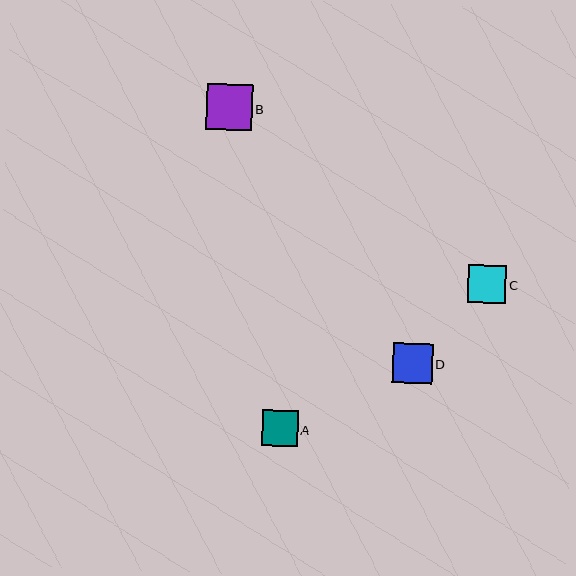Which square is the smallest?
Square A is the smallest with a size of approximately 36 pixels.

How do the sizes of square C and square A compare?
Square C and square A are approximately the same size.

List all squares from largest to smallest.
From largest to smallest: B, D, C, A.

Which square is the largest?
Square B is the largest with a size of approximately 46 pixels.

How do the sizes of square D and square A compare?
Square D and square A are approximately the same size.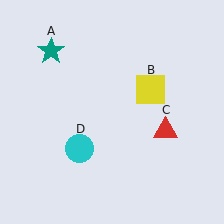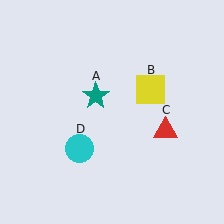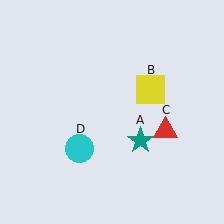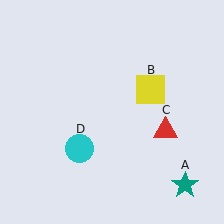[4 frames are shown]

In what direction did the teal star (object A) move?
The teal star (object A) moved down and to the right.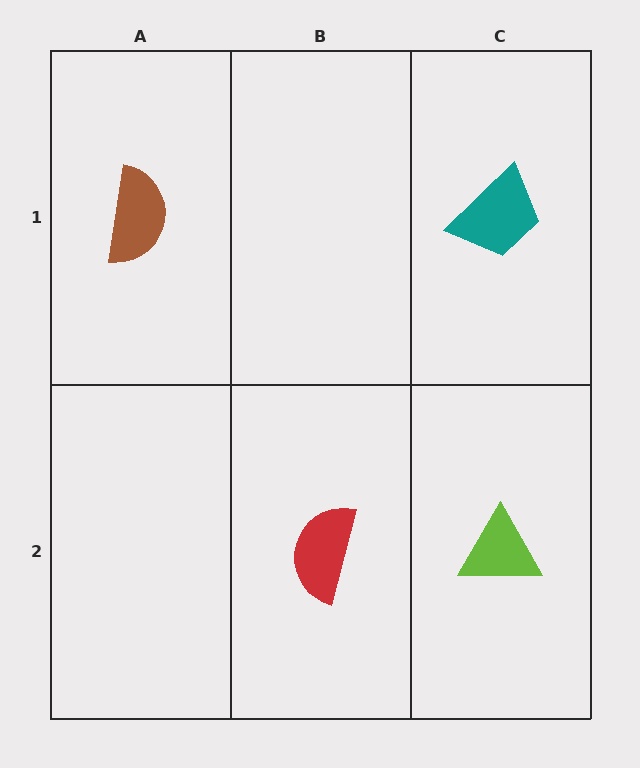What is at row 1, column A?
A brown semicircle.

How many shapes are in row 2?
2 shapes.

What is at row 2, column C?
A lime triangle.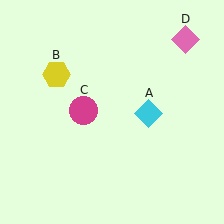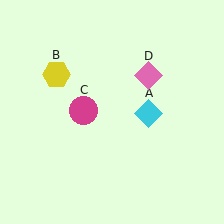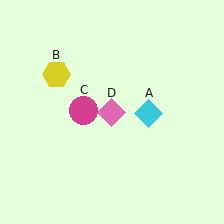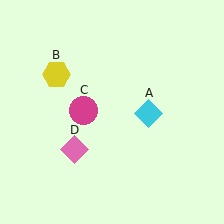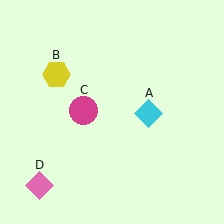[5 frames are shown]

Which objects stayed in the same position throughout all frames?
Cyan diamond (object A) and yellow hexagon (object B) and magenta circle (object C) remained stationary.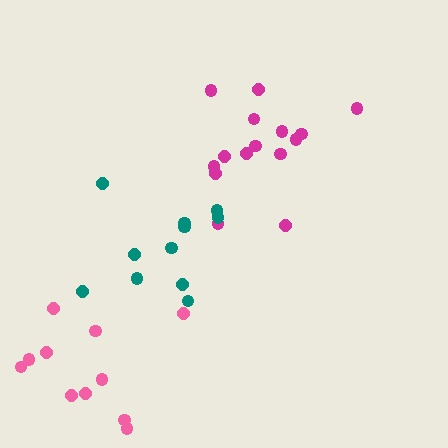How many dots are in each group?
Group 1: 15 dots, Group 2: 11 dots, Group 3: 11 dots (37 total).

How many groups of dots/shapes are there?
There are 3 groups.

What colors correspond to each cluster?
The clusters are colored: magenta, teal, pink.